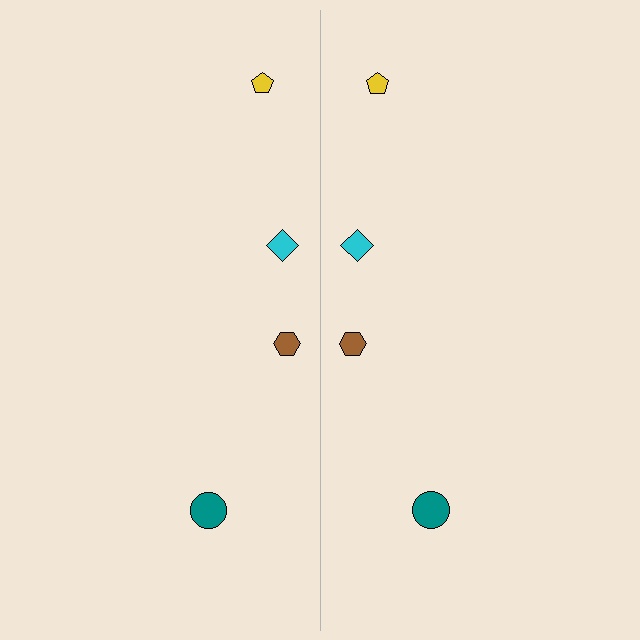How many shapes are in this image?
There are 8 shapes in this image.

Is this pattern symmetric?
Yes, this pattern has bilateral (reflection) symmetry.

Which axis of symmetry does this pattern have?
The pattern has a vertical axis of symmetry running through the center of the image.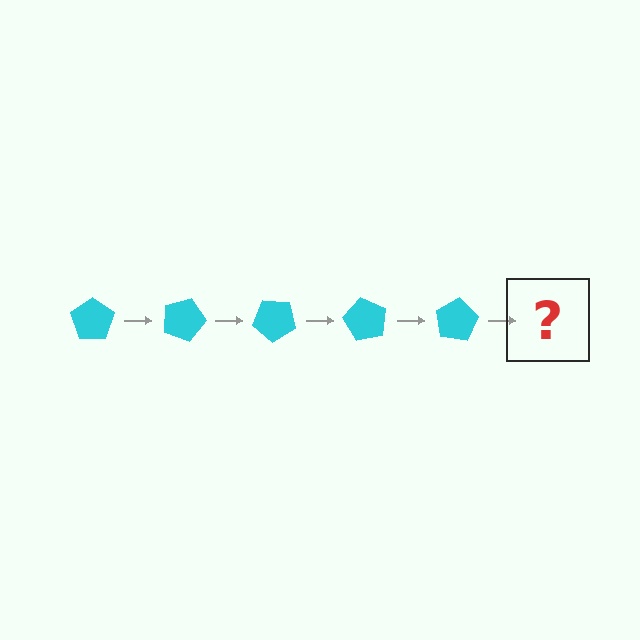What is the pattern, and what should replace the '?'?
The pattern is that the pentagon rotates 20 degrees each step. The '?' should be a cyan pentagon rotated 100 degrees.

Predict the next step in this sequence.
The next step is a cyan pentagon rotated 100 degrees.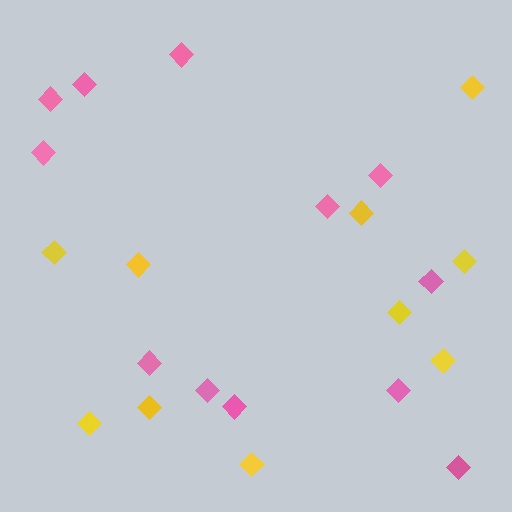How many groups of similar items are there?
There are 2 groups: one group of yellow diamonds (10) and one group of pink diamonds (12).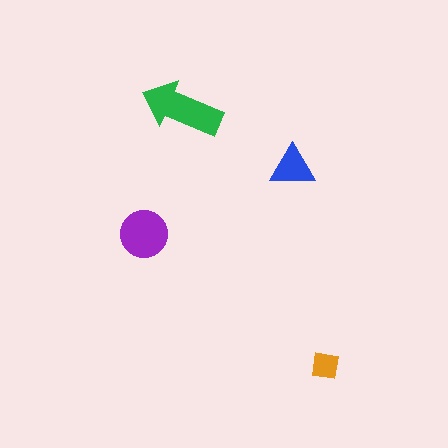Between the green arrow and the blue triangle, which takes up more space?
The green arrow.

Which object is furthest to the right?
The orange square is rightmost.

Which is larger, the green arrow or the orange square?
The green arrow.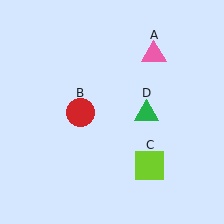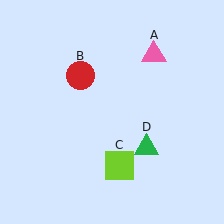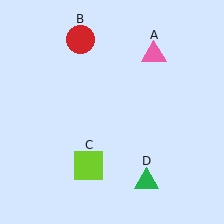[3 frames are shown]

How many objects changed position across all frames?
3 objects changed position: red circle (object B), lime square (object C), green triangle (object D).